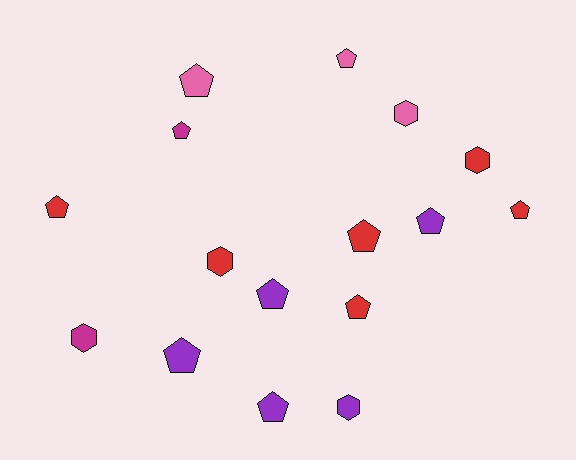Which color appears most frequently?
Red, with 6 objects.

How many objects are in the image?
There are 16 objects.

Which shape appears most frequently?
Pentagon, with 11 objects.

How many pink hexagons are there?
There is 1 pink hexagon.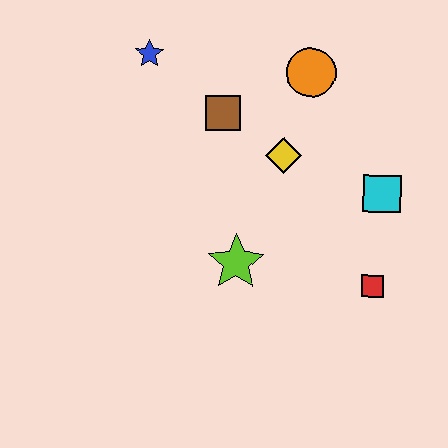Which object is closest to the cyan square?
The red square is closest to the cyan square.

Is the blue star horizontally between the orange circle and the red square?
No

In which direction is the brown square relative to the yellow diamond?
The brown square is to the left of the yellow diamond.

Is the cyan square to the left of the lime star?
No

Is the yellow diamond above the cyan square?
Yes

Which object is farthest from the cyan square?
The blue star is farthest from the cyan square.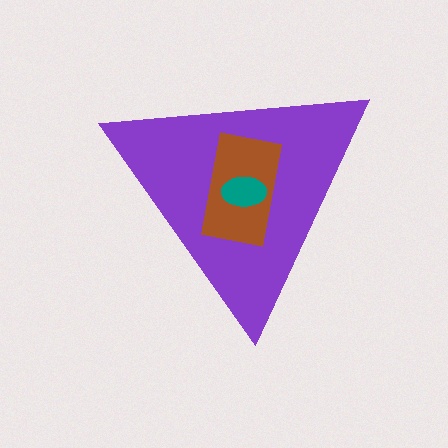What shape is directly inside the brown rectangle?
The teal ellipse.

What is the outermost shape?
The purple triangle.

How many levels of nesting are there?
3.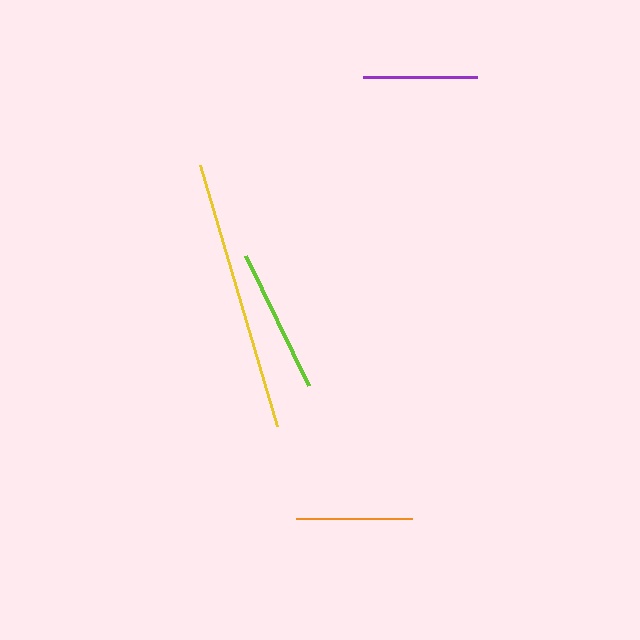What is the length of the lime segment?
The lime segment is approximately 144 pixels long.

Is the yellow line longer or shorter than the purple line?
The yellow line is longer than the purple line.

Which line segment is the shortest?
The purple line is the shortest at approximately 114 pixels.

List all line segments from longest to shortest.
From longest to shortest: yellow, lime, orange, purple.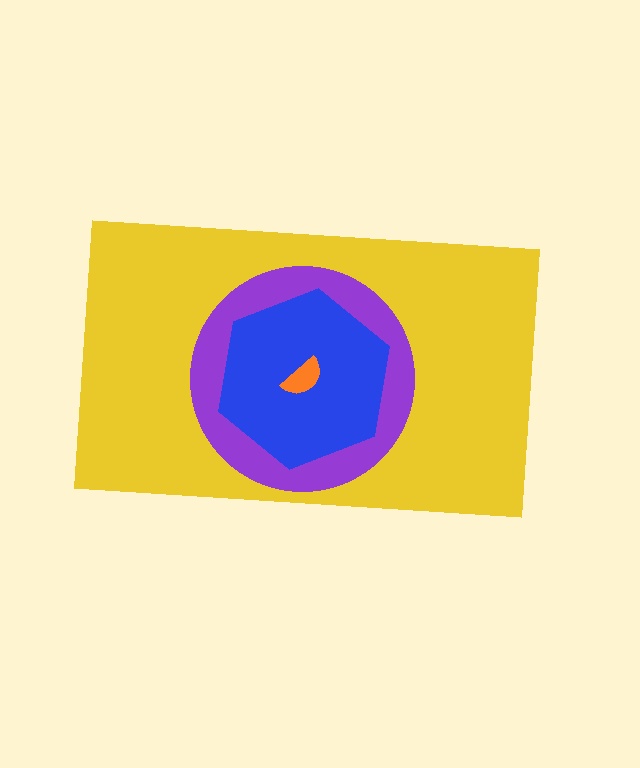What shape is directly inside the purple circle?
The blue hexagon.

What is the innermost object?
The orange semicircle.